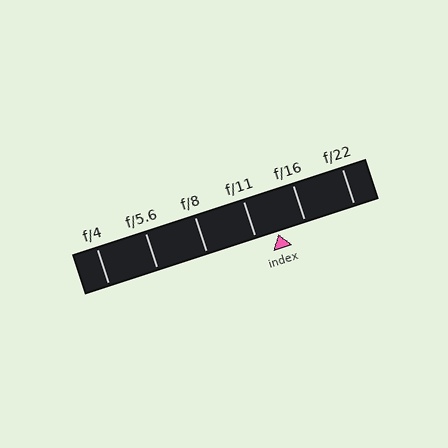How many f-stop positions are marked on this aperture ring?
There are 6 f-stop positions marked.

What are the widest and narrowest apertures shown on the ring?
The widest aperture shown is f/4 and the narrowest is f/22.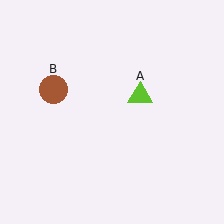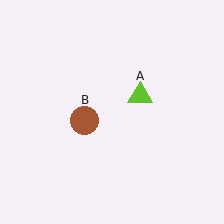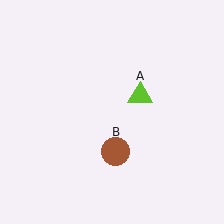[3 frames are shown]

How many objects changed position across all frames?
1 object changed position: brown circle (object B).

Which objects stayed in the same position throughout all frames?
Lime triangle (object A) remained stationary.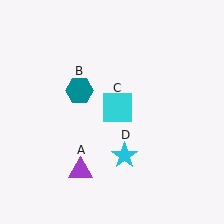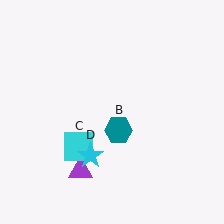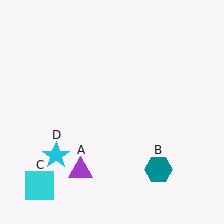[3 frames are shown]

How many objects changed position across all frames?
3 objects changed position: teal hexagon (object B), cyan square (object C), cyan star (object D).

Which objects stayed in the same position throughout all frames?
Purple triangle (object A) remained stationary.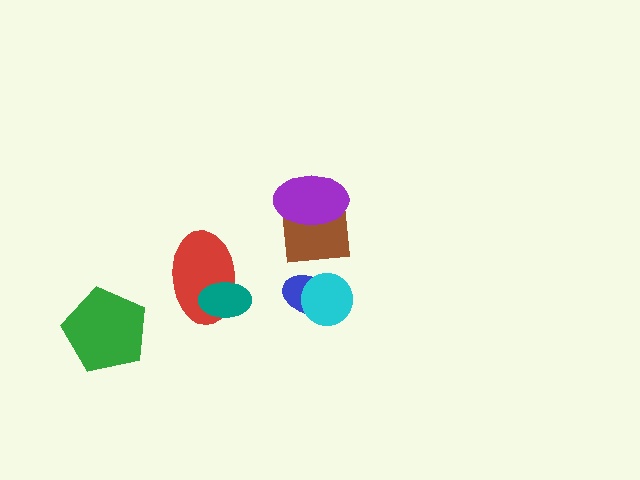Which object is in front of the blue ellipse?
The cyan circle is in front of the blue ellipse.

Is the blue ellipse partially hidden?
Yes, it is partially covered by another shape.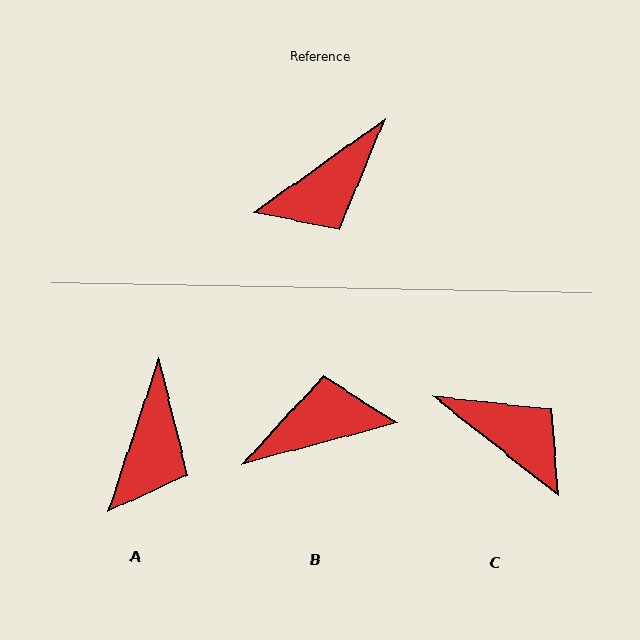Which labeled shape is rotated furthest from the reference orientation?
B, about 160 degrees away.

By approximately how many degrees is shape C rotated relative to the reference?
Approximately 106 degrees counter-clockwise.